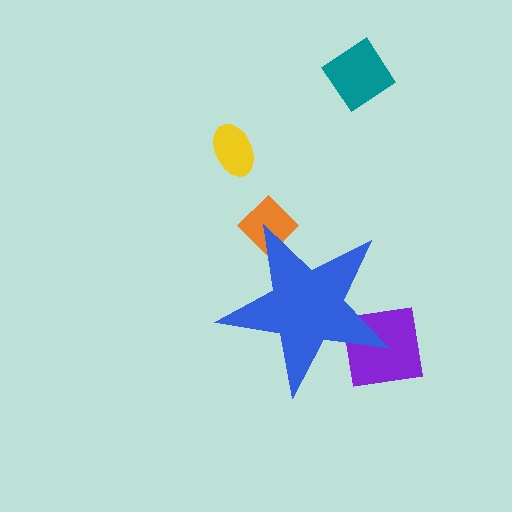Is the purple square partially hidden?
Yes, the purple square is partially hidden behind the blue star.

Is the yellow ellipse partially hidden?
No, the yellow ellipse is fully visible.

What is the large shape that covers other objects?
A blue star.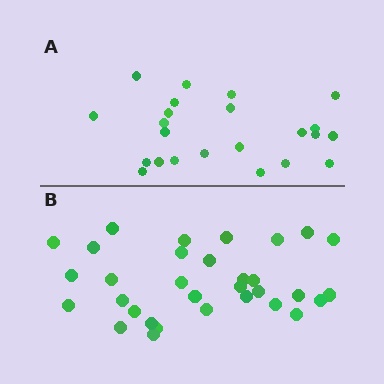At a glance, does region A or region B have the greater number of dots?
Region B (the bottom region) has more dots.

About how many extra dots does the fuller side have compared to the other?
Region B has roughly 8 or so more dots than region A.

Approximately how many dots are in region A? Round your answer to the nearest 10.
About 20 dots. (The exact count is 23, which rounds to 20.)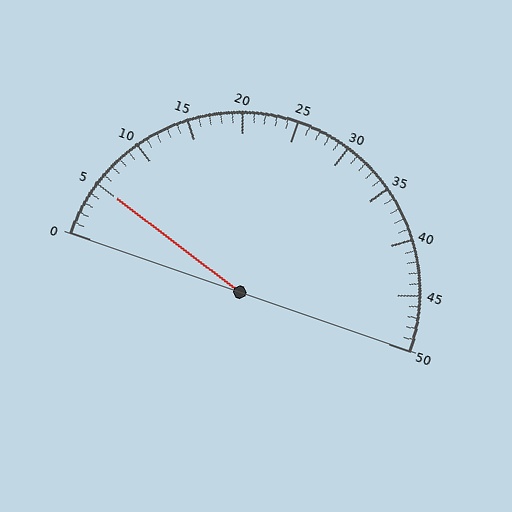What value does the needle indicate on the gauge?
The needle indicates approximately 5.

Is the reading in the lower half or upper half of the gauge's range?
The reading is in the lower half of the range (0 to 50).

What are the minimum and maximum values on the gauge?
The gauge ranges from 0 to 50.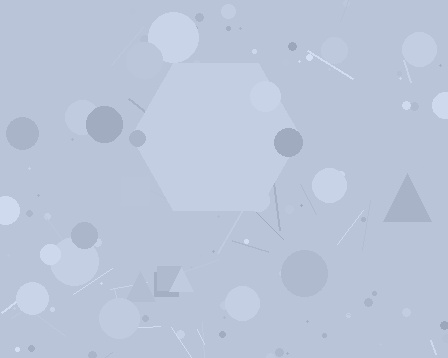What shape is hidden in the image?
A hexagon is hidden in the image.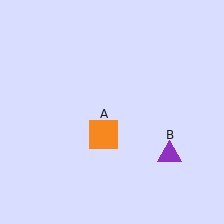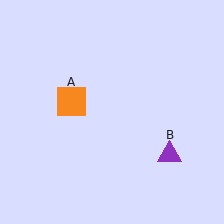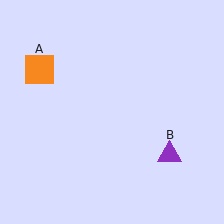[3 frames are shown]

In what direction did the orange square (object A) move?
The orange square (object A) moved up and to the left.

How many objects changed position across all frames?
1 object changed position: orange square (object A).